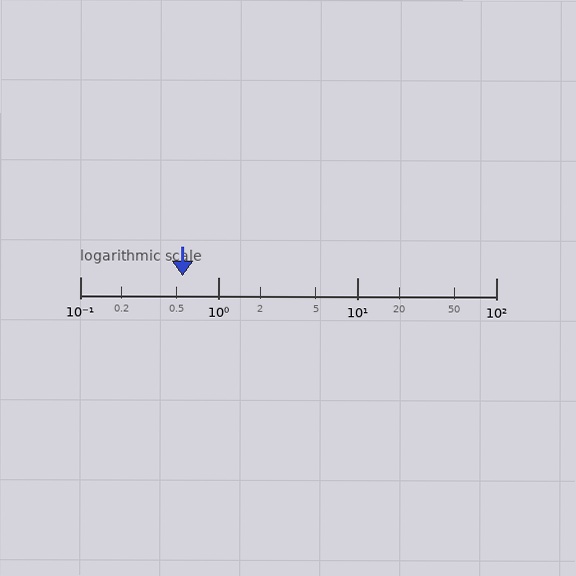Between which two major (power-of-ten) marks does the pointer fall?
The pointer is between 0.1 and 1.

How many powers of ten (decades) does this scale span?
The scale spans 3 decades, from 0.1 to 100.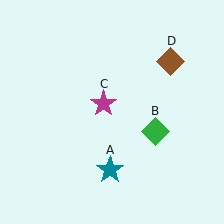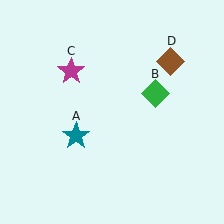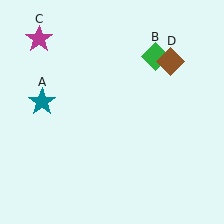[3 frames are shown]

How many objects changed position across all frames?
3 objects changed position: teal star (object A), green diamond (object B), magenta star (object C).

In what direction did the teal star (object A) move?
The teal star (object A) moved up and to the left.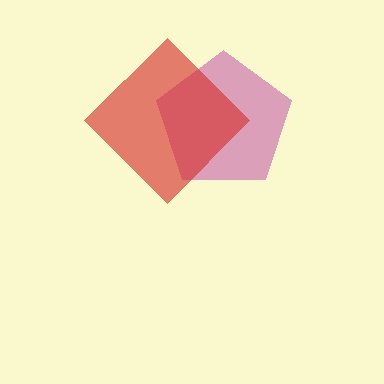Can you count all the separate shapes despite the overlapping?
Yes, there are 2 separate shapes.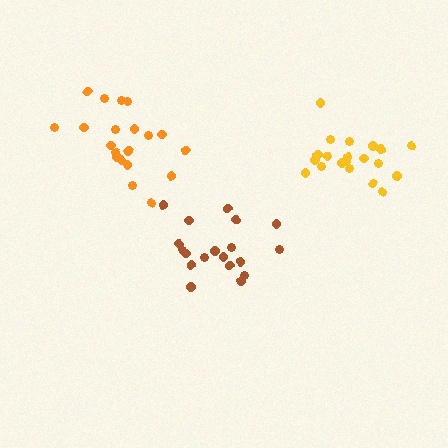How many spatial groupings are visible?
There are 3 spatial groupings.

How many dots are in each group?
Group 1: 19 dots, Group 2: 20 dots, Group 3: 20 dots (59 total).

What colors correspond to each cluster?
The clusters are colored: brown, yellow, orange.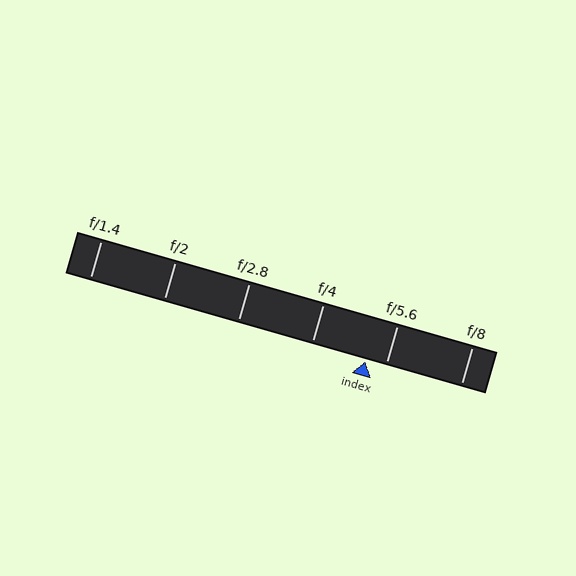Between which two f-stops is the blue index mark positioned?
The index mark is between f/4 and f/5.6.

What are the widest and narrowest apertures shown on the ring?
The widest aperture shown is f/1.4 and the narrowest is f/8.